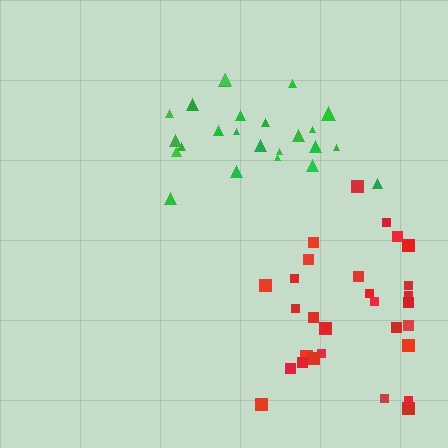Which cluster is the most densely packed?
Green.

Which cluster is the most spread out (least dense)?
Red.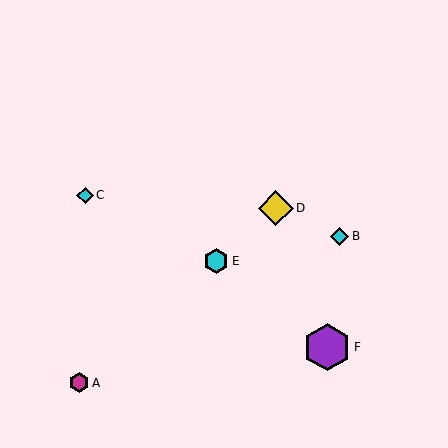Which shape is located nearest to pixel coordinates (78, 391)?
The magenta hexagon (labeled A) at (79, 383) is nearest to that location.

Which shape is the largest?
The purple hexagon (labeled F) is the largest.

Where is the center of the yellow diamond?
The center of the yellow diamond is at (276, 208).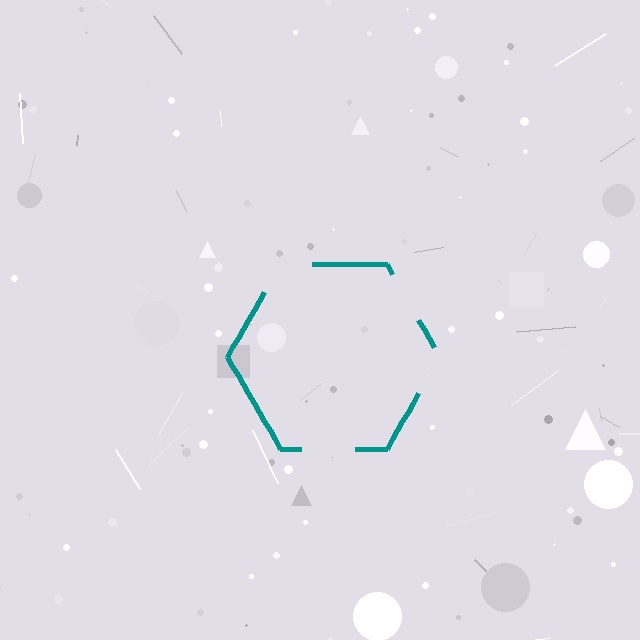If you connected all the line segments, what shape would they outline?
They would outline a hexagon.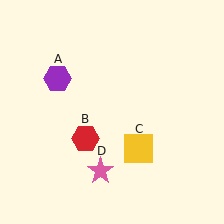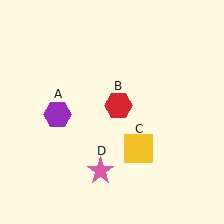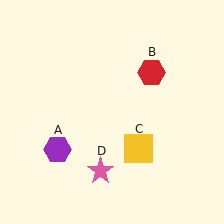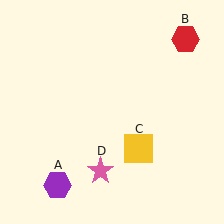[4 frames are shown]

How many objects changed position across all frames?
2 objects changed position: purple hexagon (object A), red hexagon (object B).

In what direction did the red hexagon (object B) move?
The red hexagon (object B) moved up and to the right.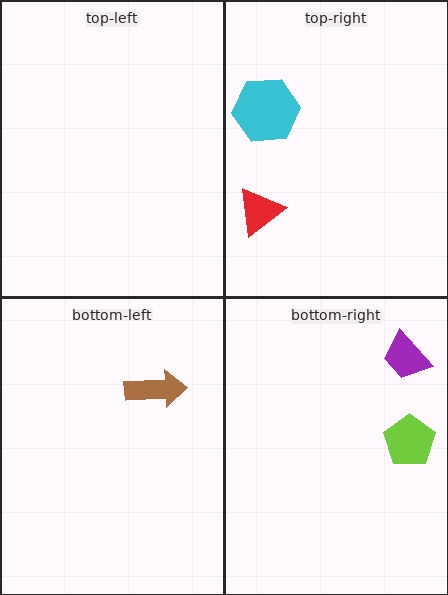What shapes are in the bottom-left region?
The brown arrow.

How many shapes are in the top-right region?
2.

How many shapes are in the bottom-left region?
1.